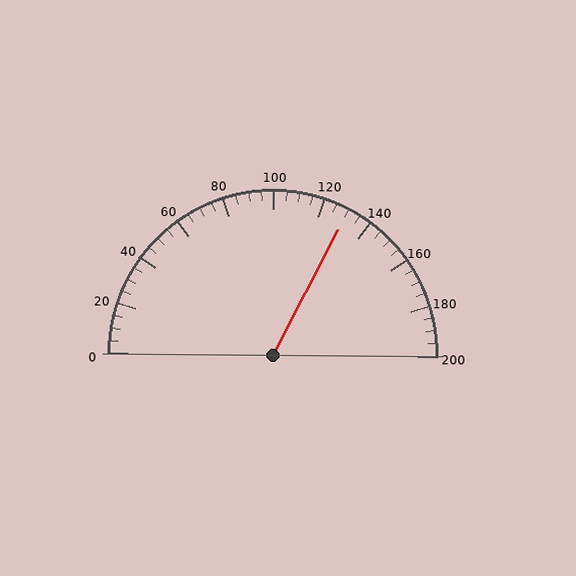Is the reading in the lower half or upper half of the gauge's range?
The reading is in the upper half of the range (0 to 200).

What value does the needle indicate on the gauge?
The needle indicates approximately 130.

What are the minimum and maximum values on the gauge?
The gauge ranges from 0 to 200.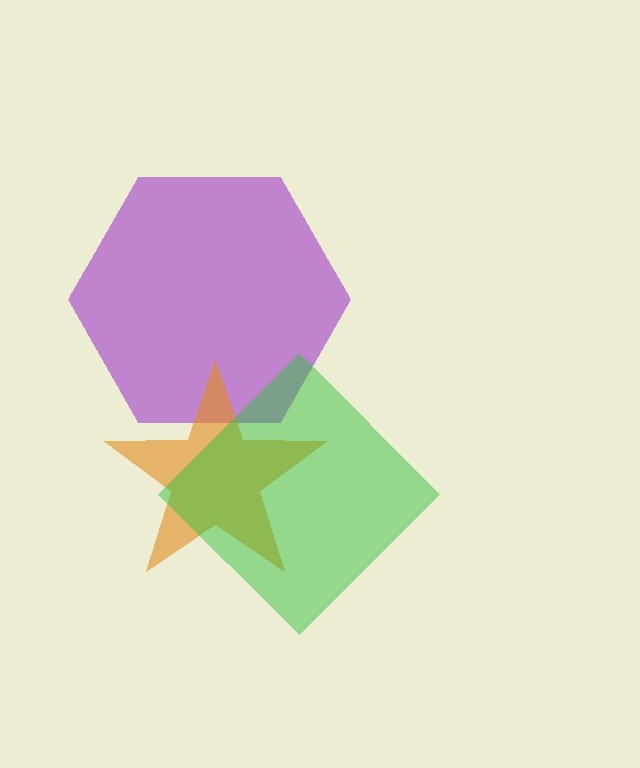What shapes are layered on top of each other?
The layered shapes are: a purple hexagon, an orange star, a green diamond.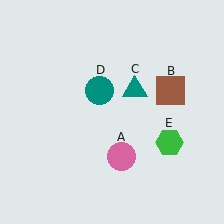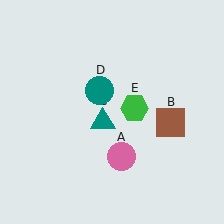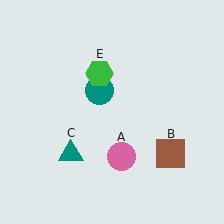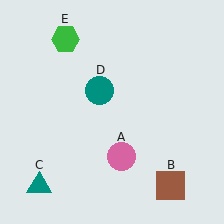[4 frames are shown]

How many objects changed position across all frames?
3 objects changed position: brown square (object B), teal triangle (object C), green hexagon (object E).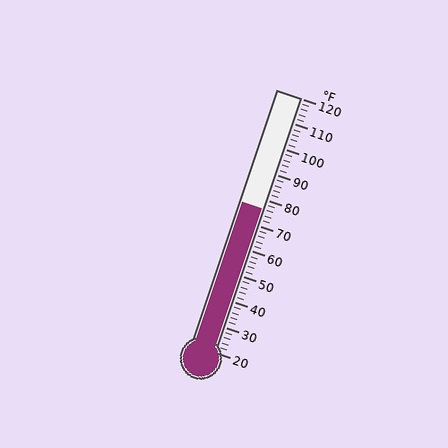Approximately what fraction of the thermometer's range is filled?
The thermometer is filled to approximately 55% of its range.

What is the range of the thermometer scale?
The thermometer scale ranges from 20°F to 120°F.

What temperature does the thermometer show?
The thermometer shows approximately 76°F.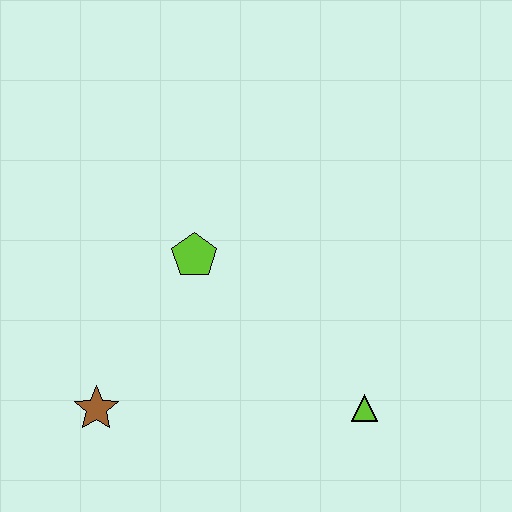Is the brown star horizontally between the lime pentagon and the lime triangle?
No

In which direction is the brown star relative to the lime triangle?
The brown star is to the left of the lime triangle.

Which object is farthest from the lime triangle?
The brown star is farthest from the lime triangle.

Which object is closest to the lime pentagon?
The brown star is closest to the lime pentagon.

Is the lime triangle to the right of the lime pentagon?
Yes